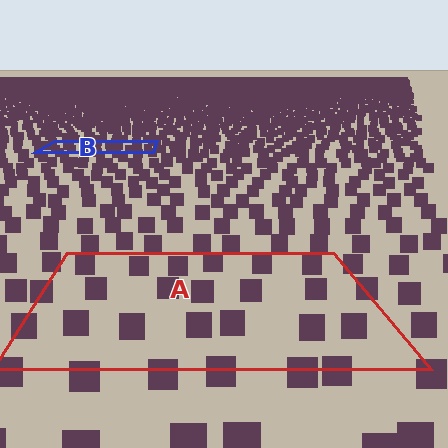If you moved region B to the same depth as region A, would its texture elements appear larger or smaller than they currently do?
They would appear larger. At a closer depth, the same texture elements are projected at a bigger on-screen size.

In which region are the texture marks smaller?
The texture marks are smaller in region B, because it is farther away.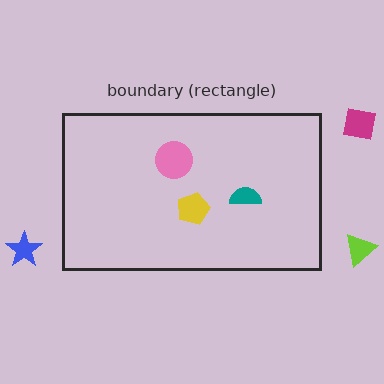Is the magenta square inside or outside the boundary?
Outside.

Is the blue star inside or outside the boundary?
Outside.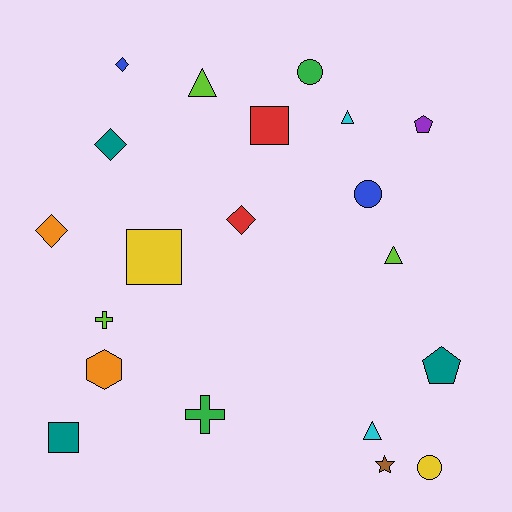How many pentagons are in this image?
There are 2 pentagons.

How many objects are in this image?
There are 20 objects.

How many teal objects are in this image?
There are 3 teal objects.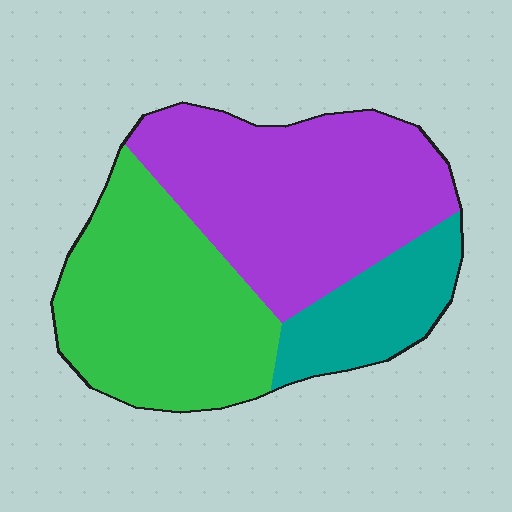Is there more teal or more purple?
Purple.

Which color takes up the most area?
Purple, at roughly 45%.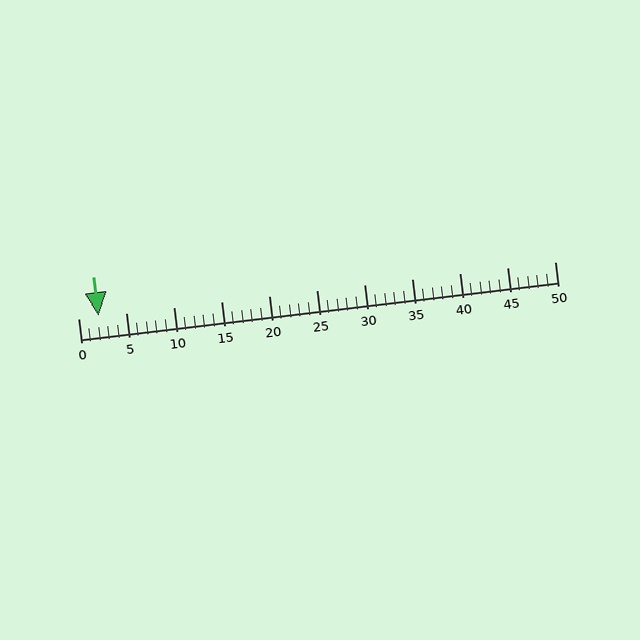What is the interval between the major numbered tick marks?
The major tick marks are spaced 5 units apart.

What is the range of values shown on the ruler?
The ruler shows values from 0 to 50.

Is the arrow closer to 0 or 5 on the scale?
The arrow is closer to 0.